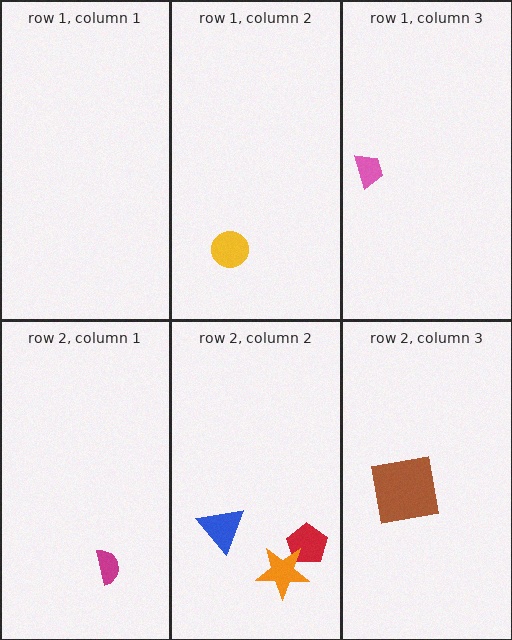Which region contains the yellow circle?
The row 1, column 2 region.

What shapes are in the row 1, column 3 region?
The pink trapezoid.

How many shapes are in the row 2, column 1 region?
1.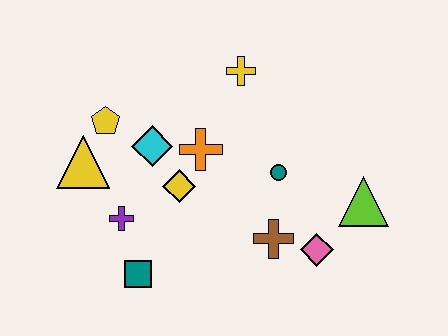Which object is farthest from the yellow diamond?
The lime triangle is farthest from the yellow diamond.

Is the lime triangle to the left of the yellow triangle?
No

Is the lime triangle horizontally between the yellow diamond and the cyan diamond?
No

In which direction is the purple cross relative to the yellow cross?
The purple cross is below the yellow cross.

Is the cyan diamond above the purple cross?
Yes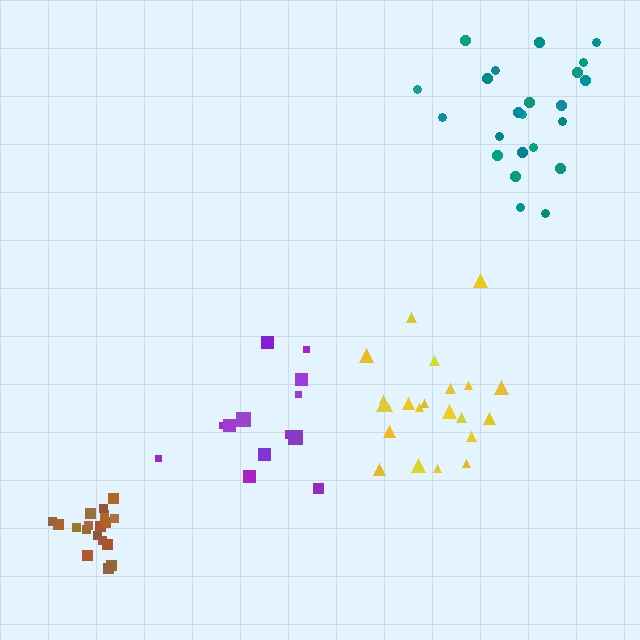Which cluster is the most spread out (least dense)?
Purple.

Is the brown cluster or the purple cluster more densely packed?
Brown.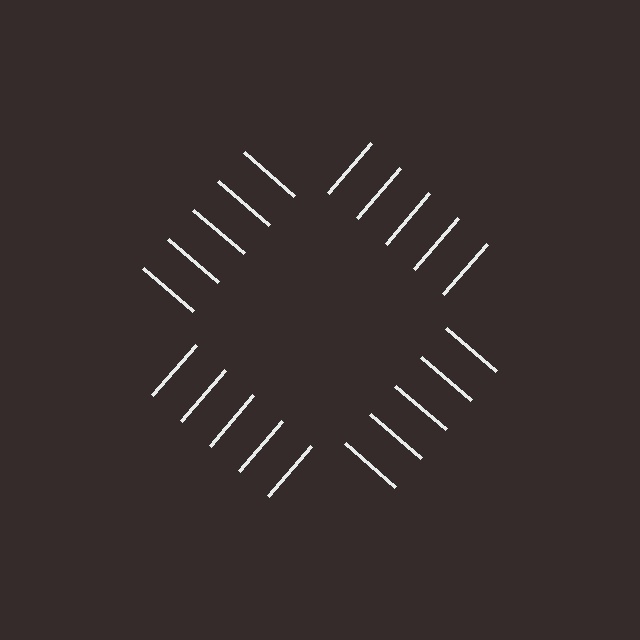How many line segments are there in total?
20 — 5 along each of the 4 edges.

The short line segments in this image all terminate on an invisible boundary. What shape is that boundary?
An illusory square — the line segments terminate on its edges but no continuous stroke is drawn.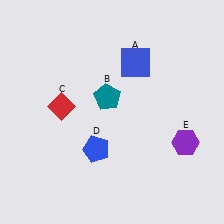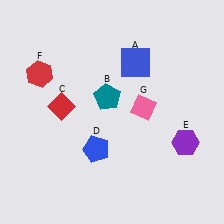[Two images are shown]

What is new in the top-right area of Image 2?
A pink diamond (G) was added in the top-right area of Image 2.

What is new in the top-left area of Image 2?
A red hexagon (F) was added in the top-left area of Image 2.